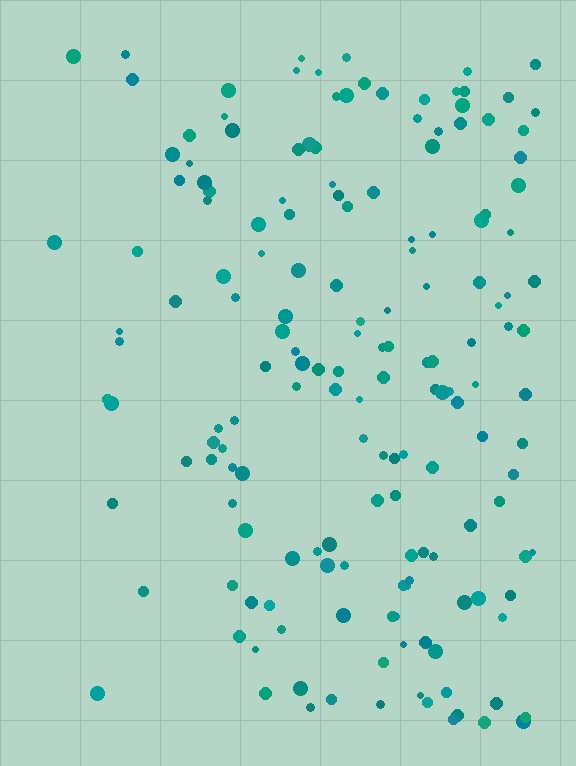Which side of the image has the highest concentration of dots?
The right.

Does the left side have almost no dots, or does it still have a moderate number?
Still a moderate number, just noticeably fewer than the right.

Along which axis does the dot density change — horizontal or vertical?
Horizontal.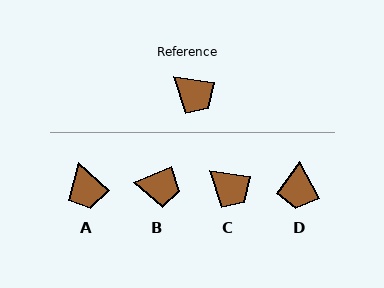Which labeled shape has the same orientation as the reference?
C.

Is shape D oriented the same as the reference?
No, it is off by about 53 degrees.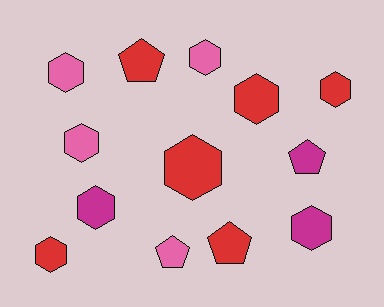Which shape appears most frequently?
Hexagon, with 9 objects.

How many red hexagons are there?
There are 4 red hexagons.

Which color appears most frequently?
Red, with 6 objects.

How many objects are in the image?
There are 13 objects.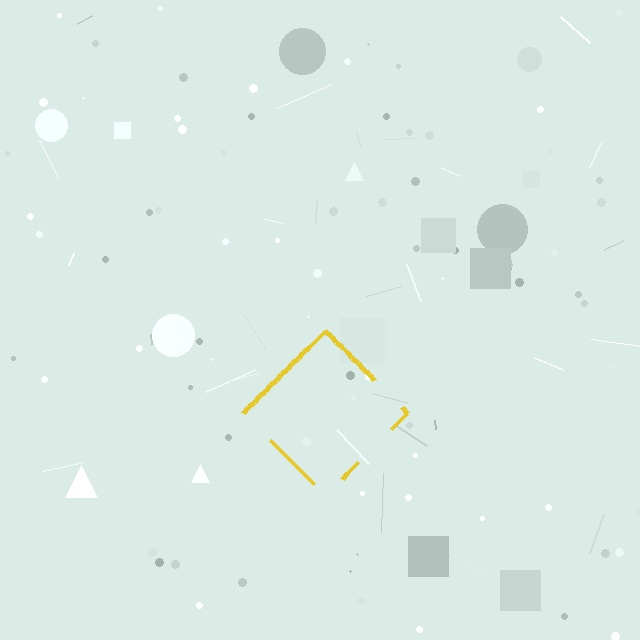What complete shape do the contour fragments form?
The contour fragments form a diamond.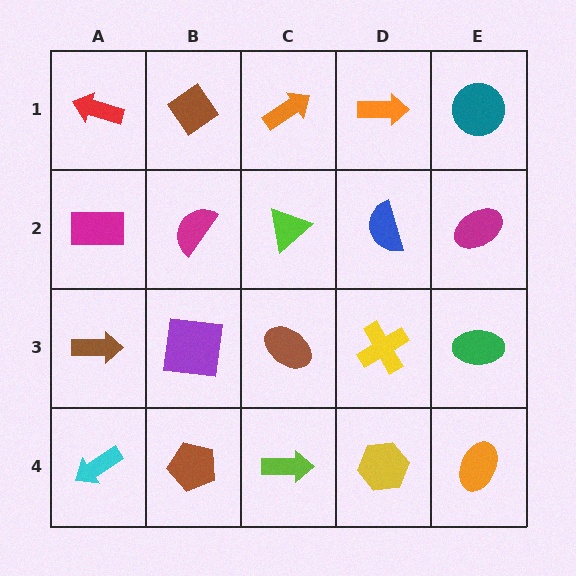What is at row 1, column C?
An orange arrow.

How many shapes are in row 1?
5 shapes.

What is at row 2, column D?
A blue semicircle.